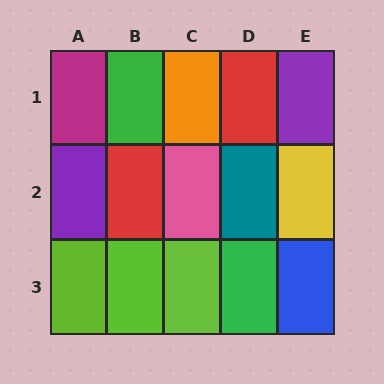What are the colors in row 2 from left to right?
Purple, red, pink, teal, yellow.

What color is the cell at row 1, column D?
Red.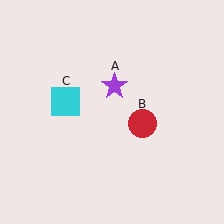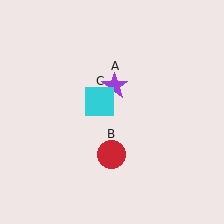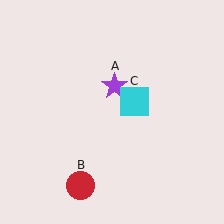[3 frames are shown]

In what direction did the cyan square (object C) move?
The cyan square (object C) moved right.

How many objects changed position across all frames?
2 objects changed position: red circle (object B), cyan square (object C).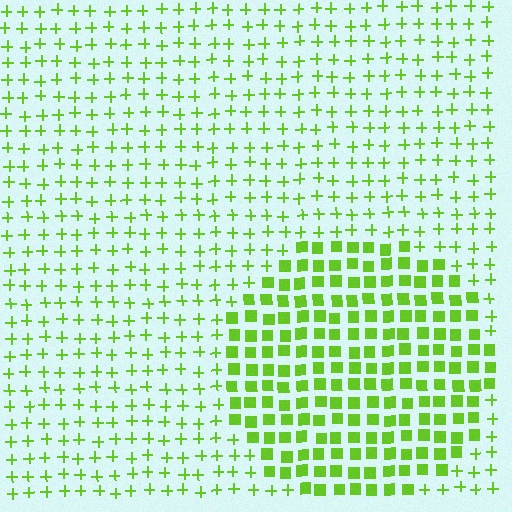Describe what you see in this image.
The image is filled with small lime elements arranged in a uniform grid. A circle-shaped region contains squares, while the surrounding area contains plus signs. The boundary is defined purely by the change in element shape.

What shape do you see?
I see a circle.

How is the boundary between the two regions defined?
The boundary is defined by a change in element shape: squares inside vs. plus signs outside. All elements share the same color and spacing.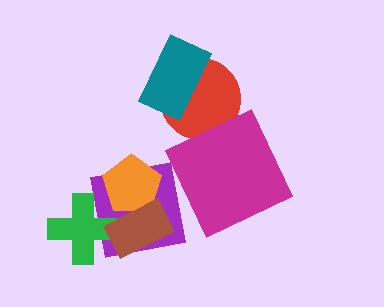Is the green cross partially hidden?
Yes, it is partially covered by another shape.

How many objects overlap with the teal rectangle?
1 object overlaps with the teal rectangle.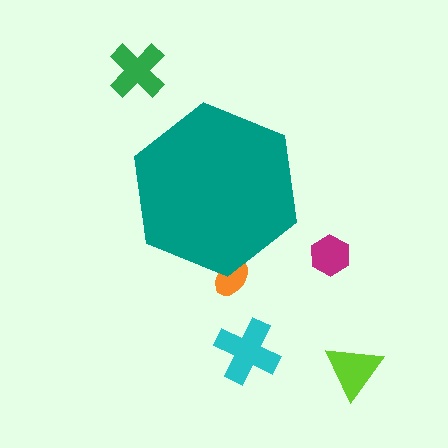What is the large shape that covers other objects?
A teal hexagon.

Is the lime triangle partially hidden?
No, the lime triangle is fully visible.